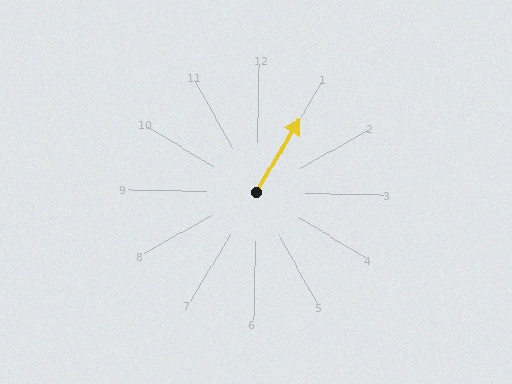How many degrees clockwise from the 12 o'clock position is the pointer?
Approximately 30 degrees.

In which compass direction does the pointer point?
Northeast.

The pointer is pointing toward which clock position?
Roughly 1 o'clock.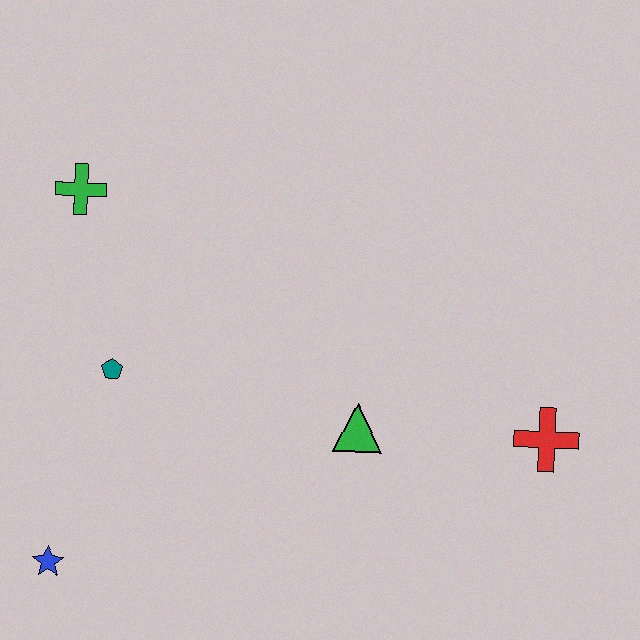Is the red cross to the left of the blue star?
No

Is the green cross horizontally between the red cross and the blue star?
Yes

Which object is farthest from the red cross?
The green cross is farthest from the red cross.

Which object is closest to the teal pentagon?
The green cross is closest to the teal pentagon.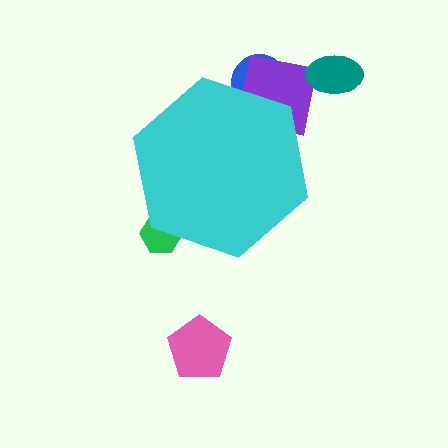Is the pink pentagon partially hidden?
No, the pink pentagon is fully visible.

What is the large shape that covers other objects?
A cyan hexagon.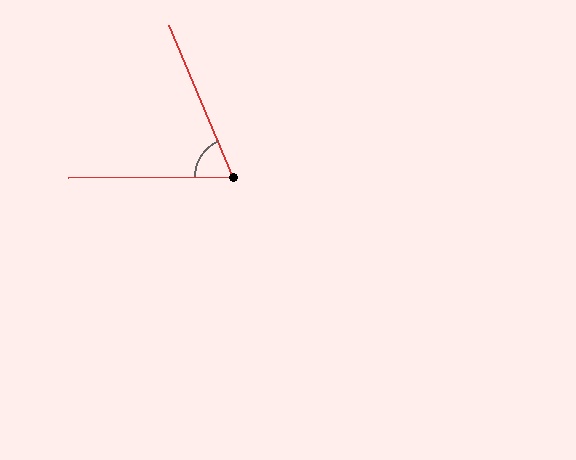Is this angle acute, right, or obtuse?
It is acute.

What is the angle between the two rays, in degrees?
Approximately 68 degrees.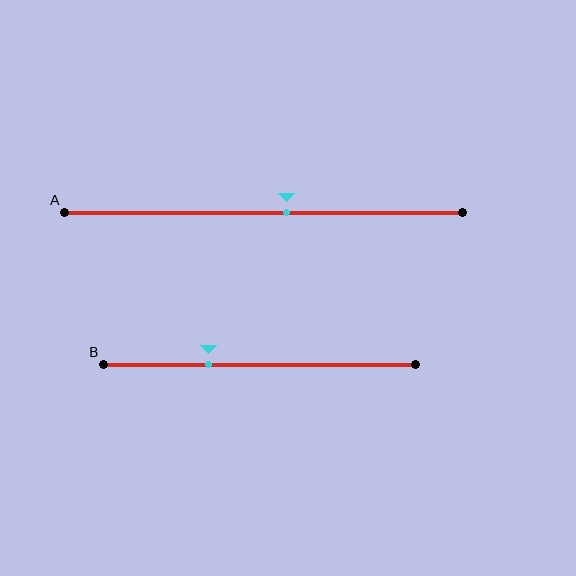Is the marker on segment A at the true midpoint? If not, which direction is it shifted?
No, the marker on segment A is shifted to the right by about 6% of the segment length.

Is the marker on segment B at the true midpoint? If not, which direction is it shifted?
No, the marker on segment B is shifted to the left by about 16% of the segment length.